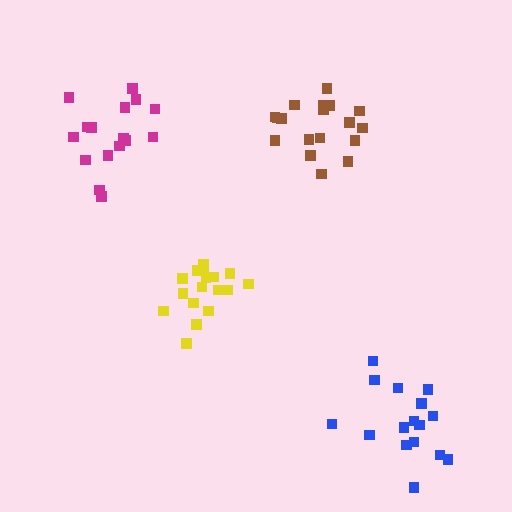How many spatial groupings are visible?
There are 4 spatial groupings.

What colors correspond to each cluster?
The clusters are colored: yellow, magenta, blue, brown.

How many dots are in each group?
Group 1: 17 dots, Group 2: 16 dots, Group 3: 16 dots, Group 4: 18 dots (67 total).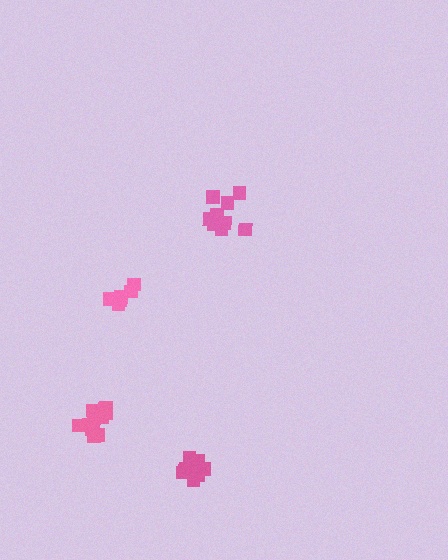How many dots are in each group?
Group 1: 13 dots, Group 2: 10 dots, Group 3: 7 dots, Group 4: 11 dots (41 total).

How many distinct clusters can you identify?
There are 4 distinct clusters.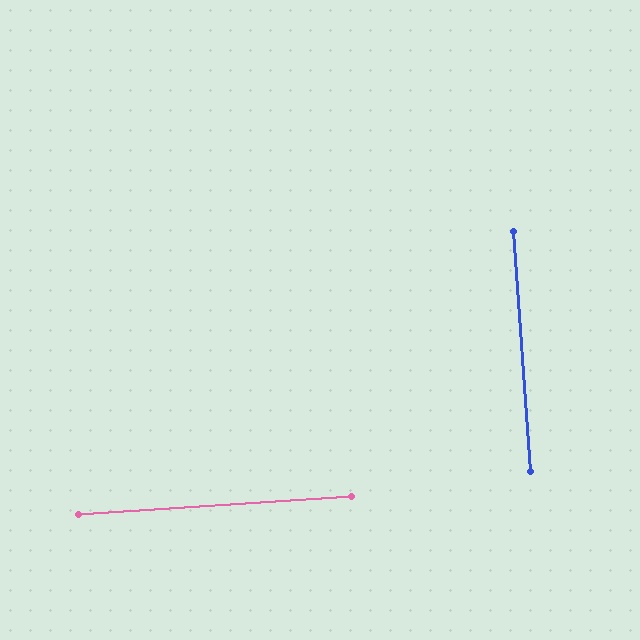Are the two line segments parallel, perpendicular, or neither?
Perpendicular — they meet at approximately 90°.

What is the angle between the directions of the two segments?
Approximately 90 degrees.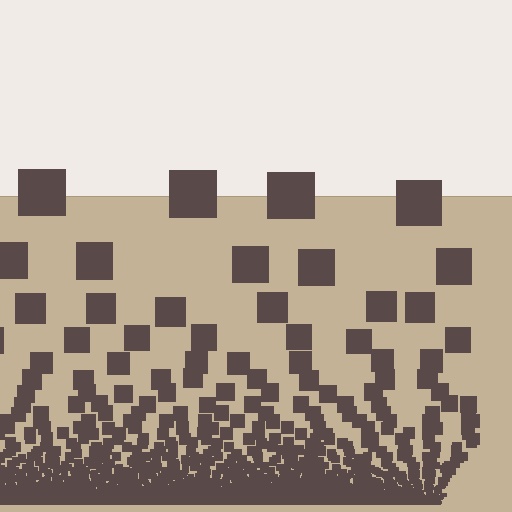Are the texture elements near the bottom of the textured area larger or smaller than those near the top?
Smaller. The gradient is inverted — elements near the bottom are smaller and denser.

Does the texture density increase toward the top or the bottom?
Density increases toward the bottom.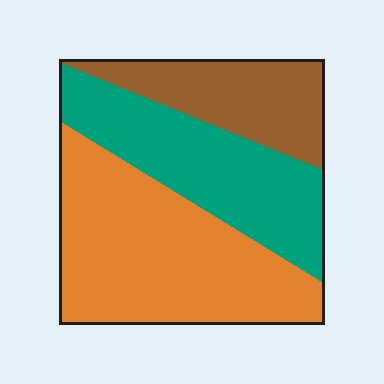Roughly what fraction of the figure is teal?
Teal takes up about one third (1/3) of the figure.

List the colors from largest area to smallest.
From largest to smallest: orange, teal, brown.